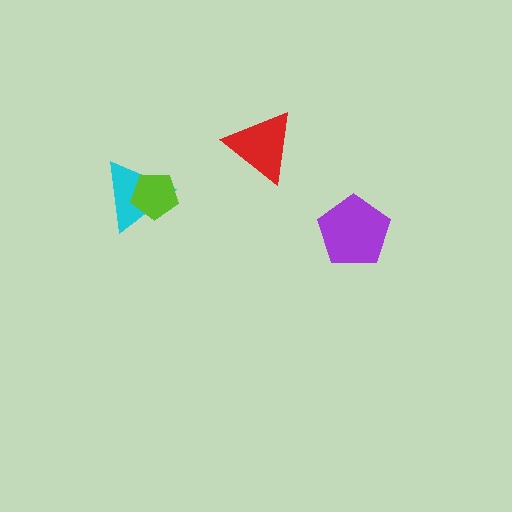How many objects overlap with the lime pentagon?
1 object overlaps with the lime pentagon.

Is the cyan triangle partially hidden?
Yes, it is partially covered by another shape.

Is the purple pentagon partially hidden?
No, no other shape covers it.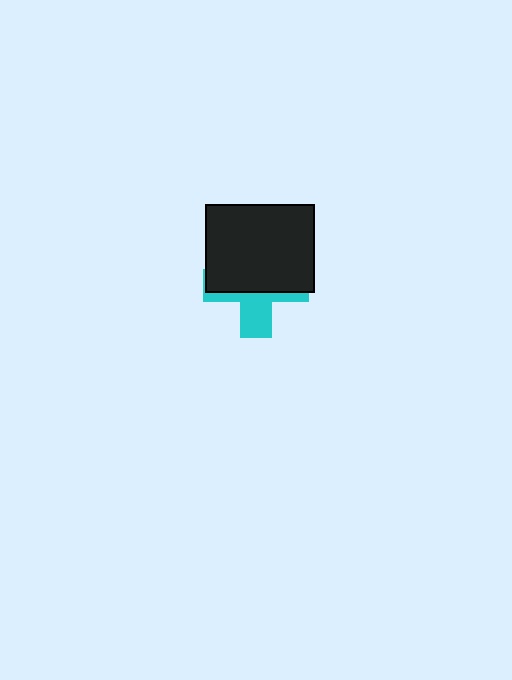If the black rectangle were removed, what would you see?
You would see the complete cyan cross.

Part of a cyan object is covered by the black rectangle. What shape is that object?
It is a cross.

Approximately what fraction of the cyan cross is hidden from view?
Roughly 64% of the cyan cross is hidden behind the black rectangle.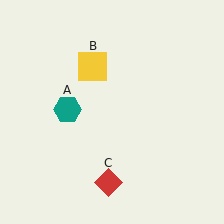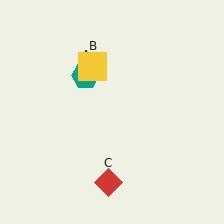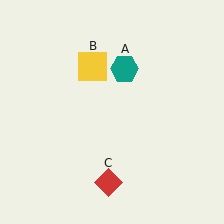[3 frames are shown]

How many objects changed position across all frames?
1 object changed position: teal hexagon (object A).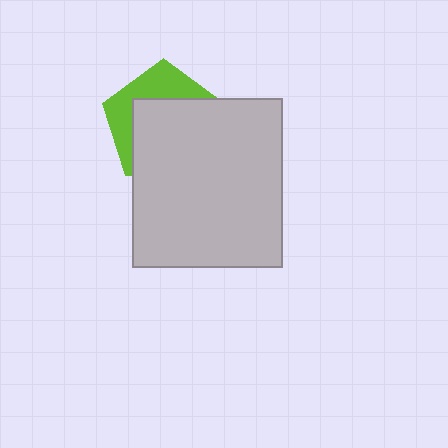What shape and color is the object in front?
The object in front is a light gray rectangle.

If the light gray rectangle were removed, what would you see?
You would see the complete lime pentagon.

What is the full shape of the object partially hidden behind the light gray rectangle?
The partially hidden object is a lime pentagon.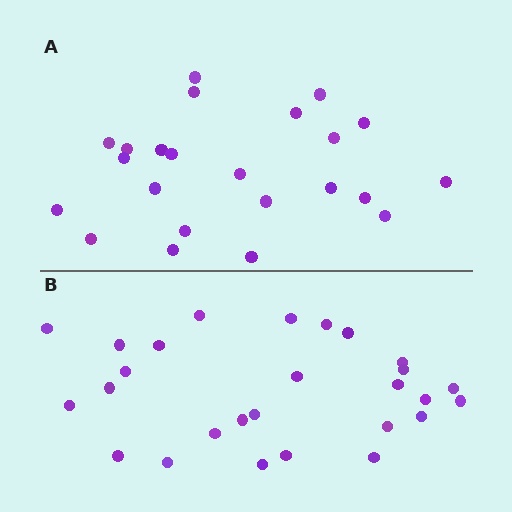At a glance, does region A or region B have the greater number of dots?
Region B (the bottom region) has more dots.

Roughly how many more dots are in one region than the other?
Region B has about 4 more dots than region A.